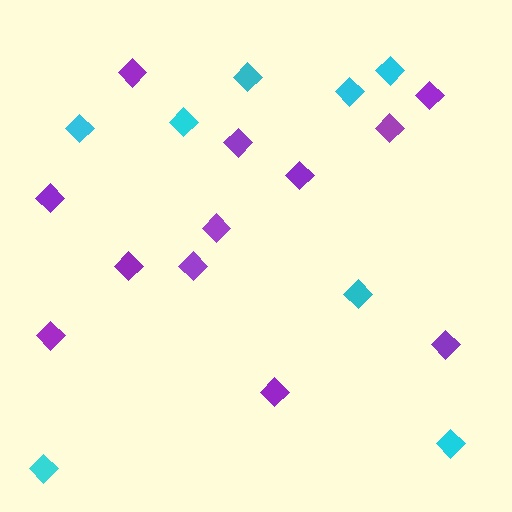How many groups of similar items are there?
There are 2 groups: one group of cyan diamonds (8) and one group of purple diamonds (12).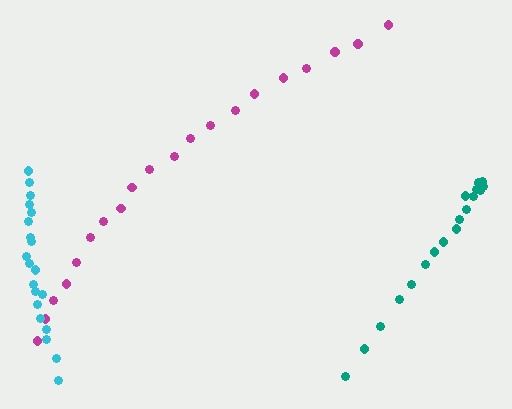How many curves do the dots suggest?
There are 3 distinct paths.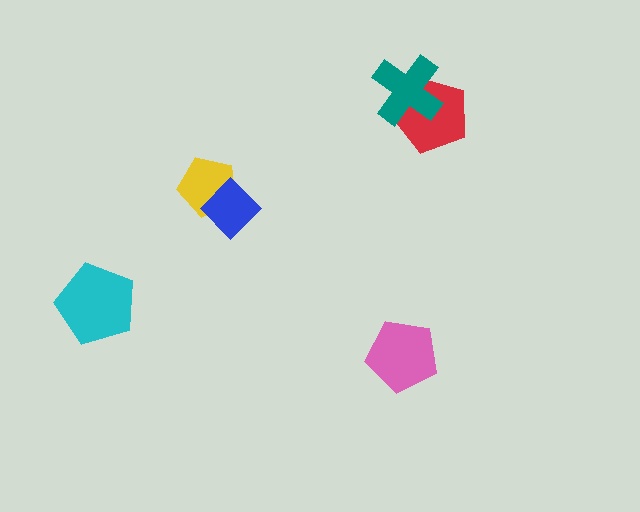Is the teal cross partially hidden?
No, no other shape covers it.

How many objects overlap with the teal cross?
1 object overlaps with the teal cross.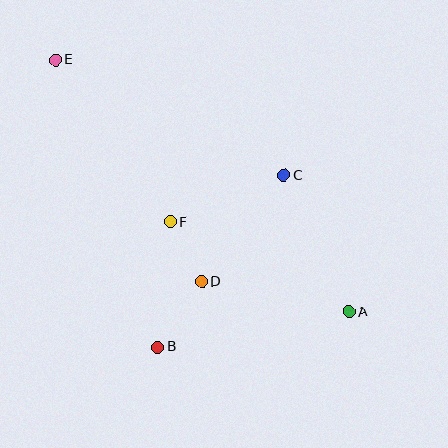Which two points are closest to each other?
Points D and F are closest to each other.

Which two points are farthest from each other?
Points A and E are farthest from each other.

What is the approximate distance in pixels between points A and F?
The distance between A and F is approximately 200 pixels.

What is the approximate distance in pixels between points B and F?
The distance between B and F is approximately 126 pixels.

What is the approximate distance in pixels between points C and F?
The distance between C and F is approximately 123 pixels.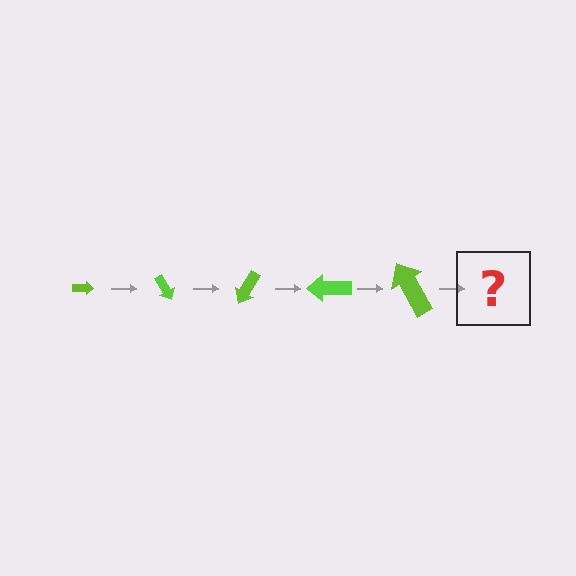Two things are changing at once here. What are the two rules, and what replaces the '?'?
The two rules are that the arrow grows larger each step and it rotates 60 degrees each step. The '?' should be an arrow, larger than the previous one and rotated 300 degrees from the start.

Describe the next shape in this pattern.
It should be an arrow, larger than the previous one and rotated 300 degrees from the start.